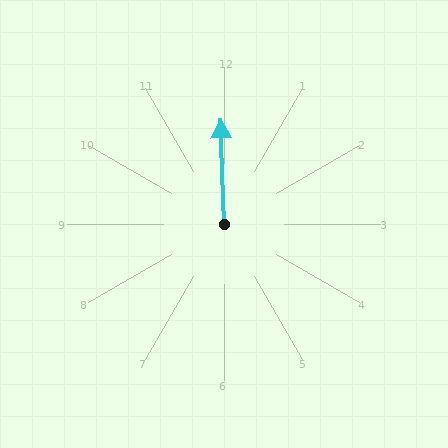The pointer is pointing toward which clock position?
Roughly 12 o'clock.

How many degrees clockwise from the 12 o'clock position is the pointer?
Approximately 358 degrees.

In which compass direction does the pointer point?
North.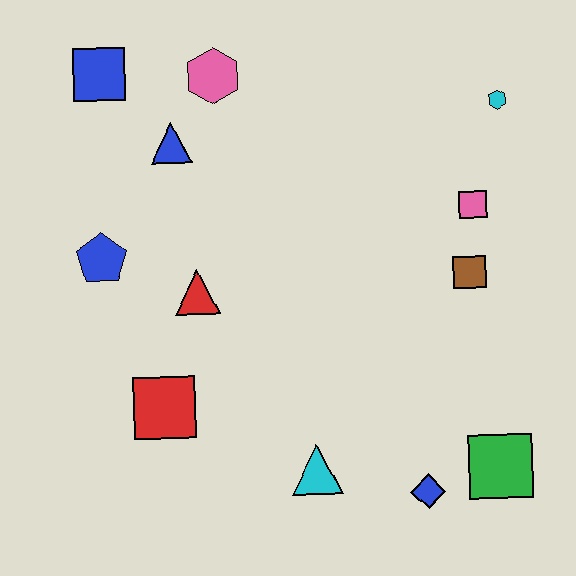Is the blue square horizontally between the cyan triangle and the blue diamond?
No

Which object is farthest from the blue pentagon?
The green square is farthest from the blue pentagon.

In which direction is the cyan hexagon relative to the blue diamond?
The cyan hexagon is above the blue diamond.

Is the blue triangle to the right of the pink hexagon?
No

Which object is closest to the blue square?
The blue triangle is closest to the blue square.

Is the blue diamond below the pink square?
Yes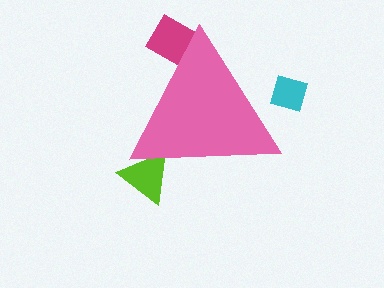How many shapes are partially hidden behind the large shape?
3 shapes are partially hidden.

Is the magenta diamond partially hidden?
Yes, the magenta diamond is partially hidden behind the pink triangle.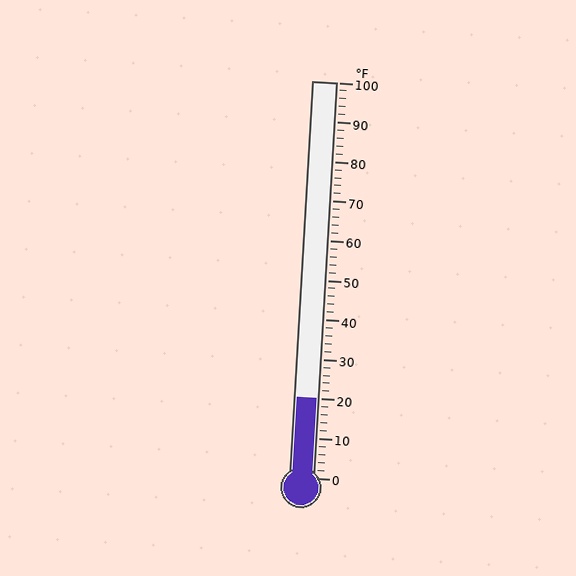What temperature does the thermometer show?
The thermometer shows approximately 20°F.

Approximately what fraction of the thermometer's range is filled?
The thermometer is filled to approximately 20% of its range.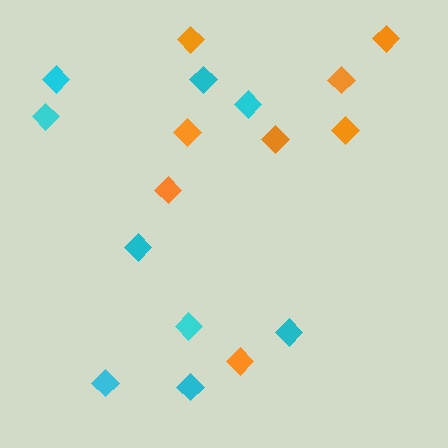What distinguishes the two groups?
There are 2 groups: one group of orange diamonds (8) and one group of cyan diamonds (9).